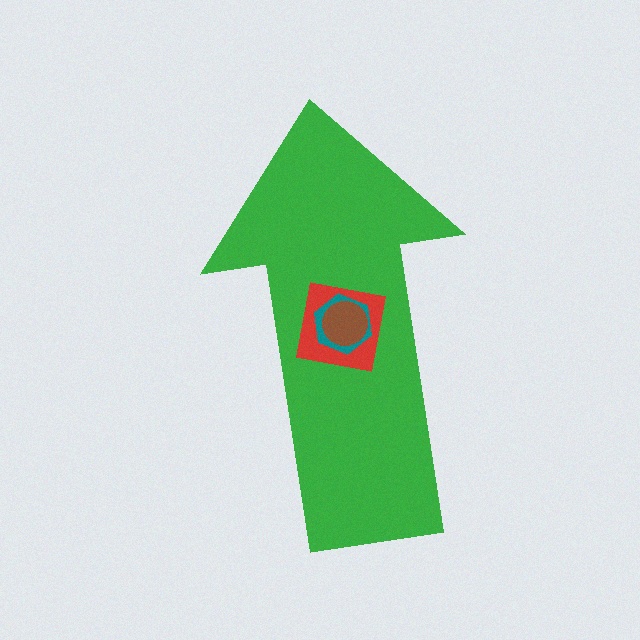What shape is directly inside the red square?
The teal hexagon.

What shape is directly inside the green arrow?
The red square.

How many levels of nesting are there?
4.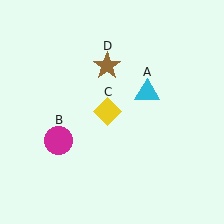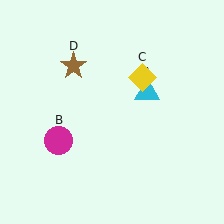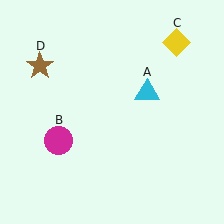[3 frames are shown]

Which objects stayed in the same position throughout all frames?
Cyan triangle (object A) and magenta circle (object B) remained stationary.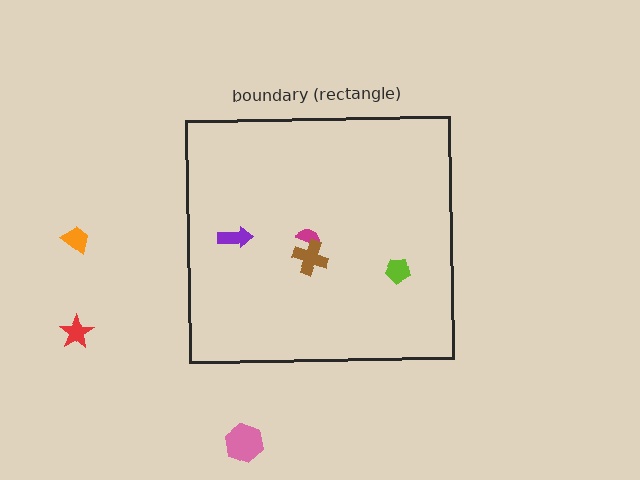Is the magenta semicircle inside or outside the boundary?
Inside.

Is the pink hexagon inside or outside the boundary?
Outside.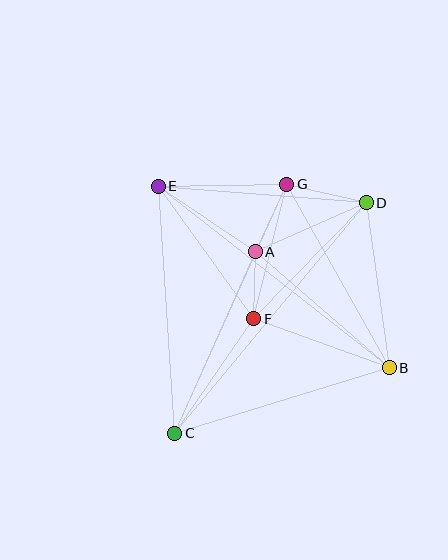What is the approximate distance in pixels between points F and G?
The distance between F and G is approximately 139 pixels.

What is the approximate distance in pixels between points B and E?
The distance between B and E is approximately 294 pixels.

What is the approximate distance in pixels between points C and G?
The distance between C and G is approximately 274 pixels.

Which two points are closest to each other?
Points A and F are closest to each other.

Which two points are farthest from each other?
Points C and D are farthest from each other.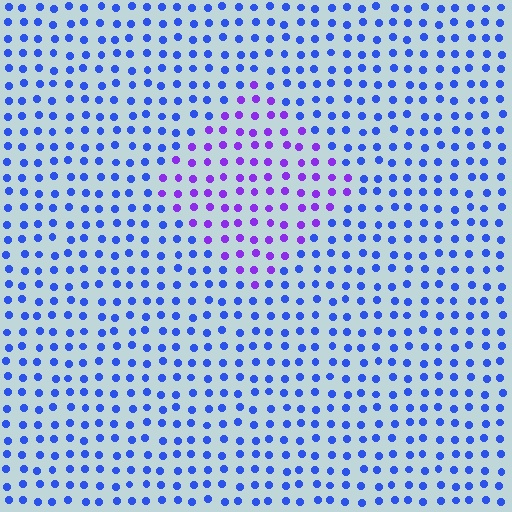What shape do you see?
I see a diamond.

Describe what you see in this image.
The image is filled with small blue elements in a uniform arrangement. A diamond-shaped region is visible where the elements are tinted to a slightly different hue, forming a subtle color boundary.